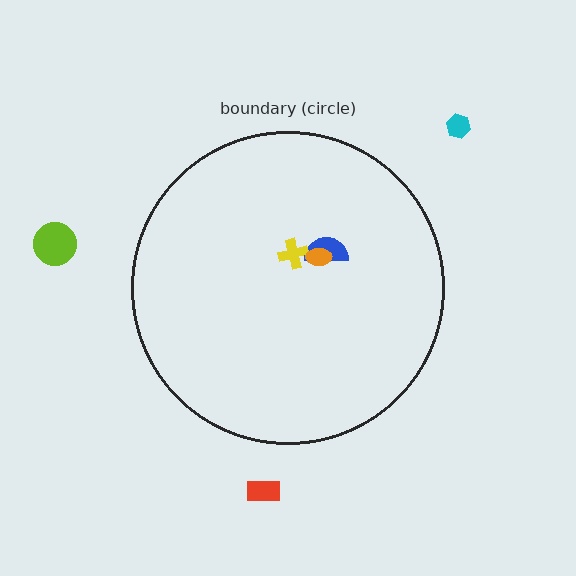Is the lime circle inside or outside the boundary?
Outside.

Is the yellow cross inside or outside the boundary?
Inside.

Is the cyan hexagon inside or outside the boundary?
Outside.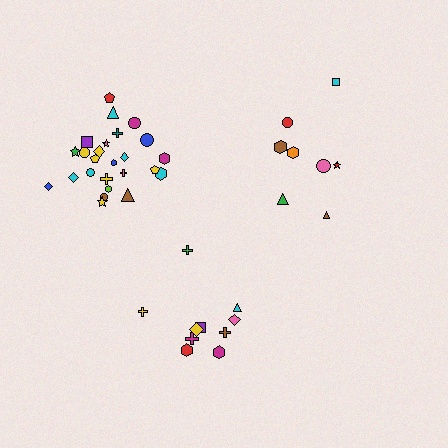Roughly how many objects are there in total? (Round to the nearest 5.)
Roughly 45 objects in total.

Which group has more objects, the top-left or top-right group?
The top-left group.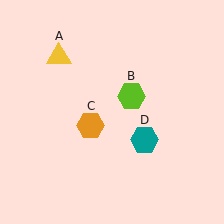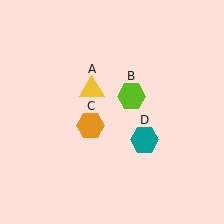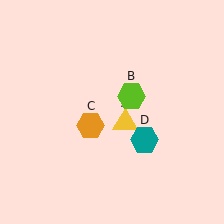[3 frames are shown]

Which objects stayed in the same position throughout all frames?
Lime hexagon (object B) and orange hexagon (object C) and teal hexagon (object D) remained stationary.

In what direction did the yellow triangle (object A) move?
The yellow triangle (object A) moved down and to the right.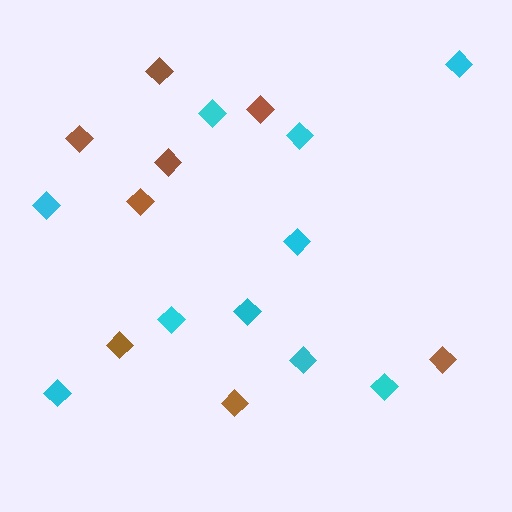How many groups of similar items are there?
There are 2 groups: one group of cyan diamonds (10) and one group of brown diamonds (8).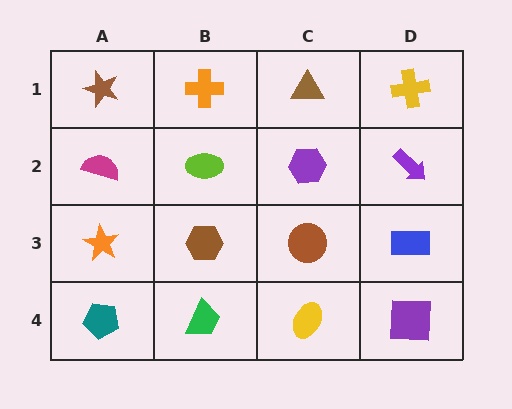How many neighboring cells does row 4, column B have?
3.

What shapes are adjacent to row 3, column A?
A magenta semicircle (row 2, column A), a teal pentagon (row 4, column A), a brown hexagon (row 3, column B).